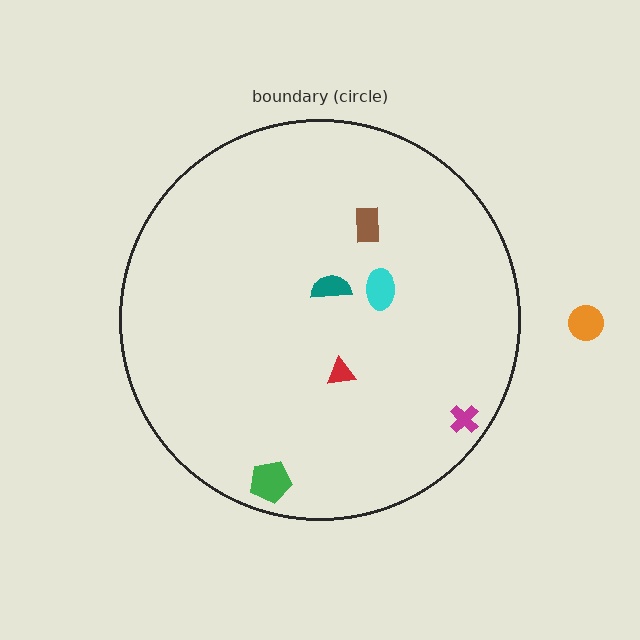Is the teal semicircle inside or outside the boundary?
Inside.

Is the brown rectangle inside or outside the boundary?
Inside.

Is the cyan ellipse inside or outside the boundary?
Inside.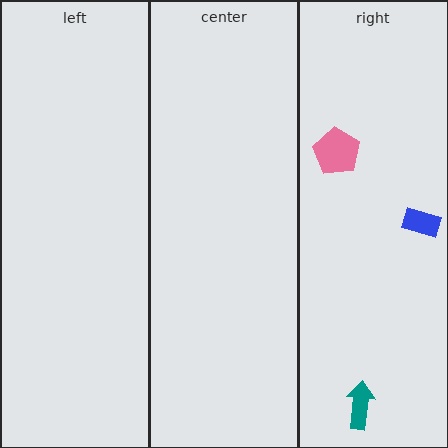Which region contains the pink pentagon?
The right region.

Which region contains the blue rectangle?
The right region.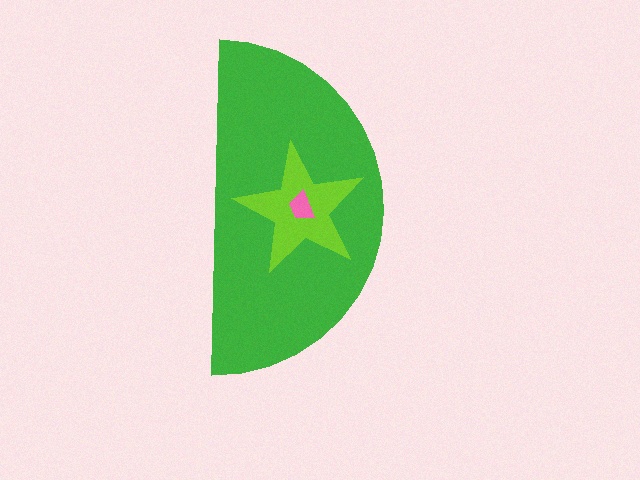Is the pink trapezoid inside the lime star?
Yes.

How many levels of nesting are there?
3.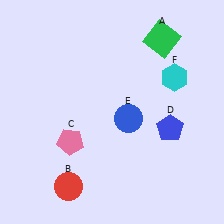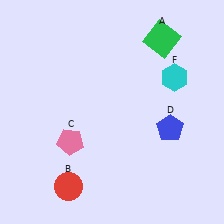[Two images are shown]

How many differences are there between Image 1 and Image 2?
There is 1 difference between the two images.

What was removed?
The blue circle (E) was removed in Image 2.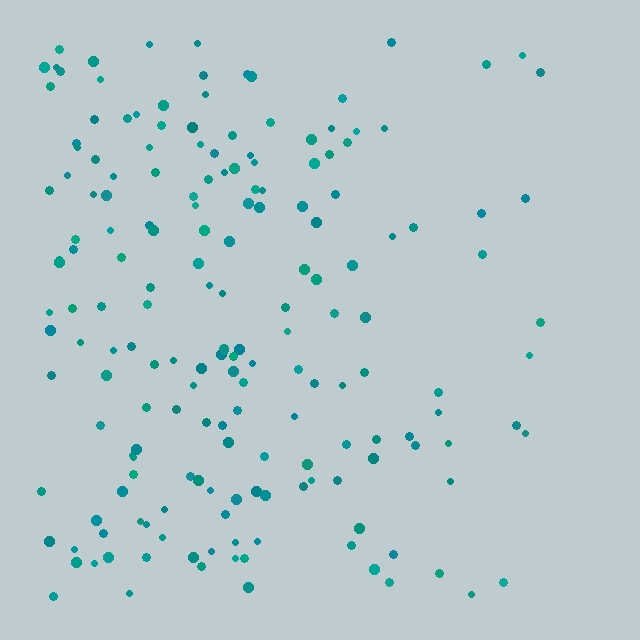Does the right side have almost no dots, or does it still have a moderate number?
Still a moderate number, just noticeably fewer than the left.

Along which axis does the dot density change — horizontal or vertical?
Horizontal.